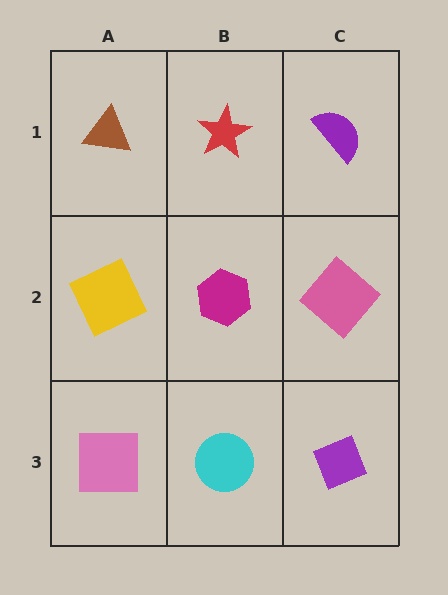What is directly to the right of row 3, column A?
A cyan circle.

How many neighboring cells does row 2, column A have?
3.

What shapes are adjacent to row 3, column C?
A pink diamond (row 2, column C), a cyan circle (row 3, column B).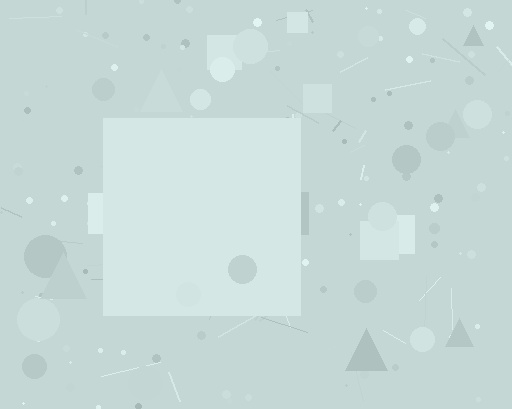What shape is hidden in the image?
A square is hidden in the image.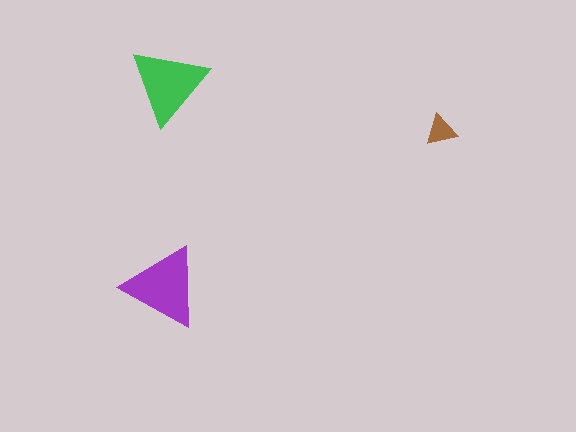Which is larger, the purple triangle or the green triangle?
The purple one.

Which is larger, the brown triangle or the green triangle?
The green one.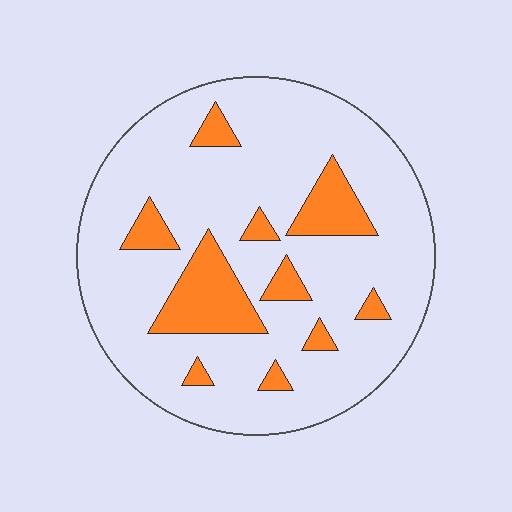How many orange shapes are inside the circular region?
10.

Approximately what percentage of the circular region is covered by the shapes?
Approximately 20%.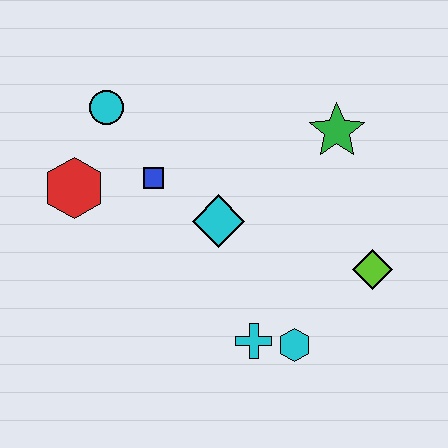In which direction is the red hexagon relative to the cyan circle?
The red hexagon is below the cyan circle.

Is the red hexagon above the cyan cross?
Yes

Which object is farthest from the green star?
The red hexagon is farthest from the green star.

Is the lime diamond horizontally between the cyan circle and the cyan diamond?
No